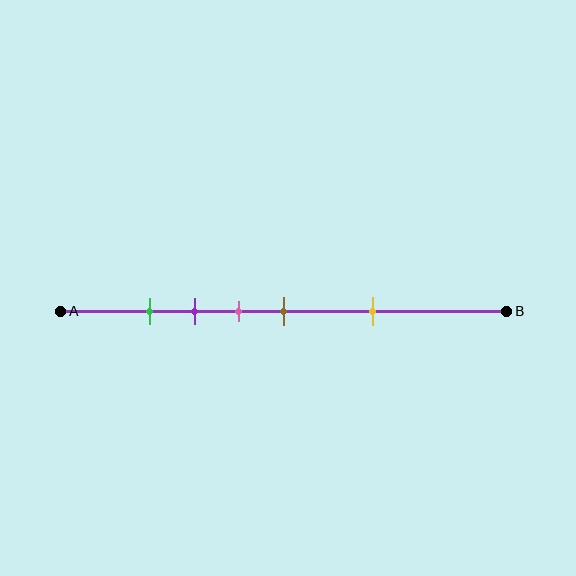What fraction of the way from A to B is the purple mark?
The purple mark is approximately 30% (0.3) of the way from A to B.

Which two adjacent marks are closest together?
The green and purple marks are the closest adjacent pair.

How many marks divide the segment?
There are 5 marks dividing the segment.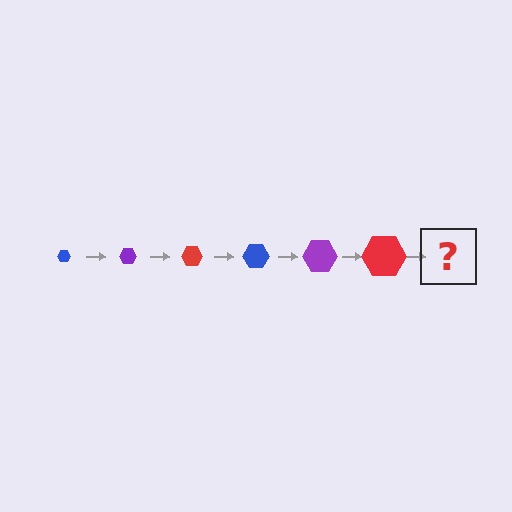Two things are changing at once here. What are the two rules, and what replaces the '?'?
The two rules are that the hexagon grows larger each step and the color cycles through blue, purple, and red. The '?' should be a blue hexagon, larger than the previous one.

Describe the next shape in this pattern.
It should be a blue hexagon, larger than the previous one.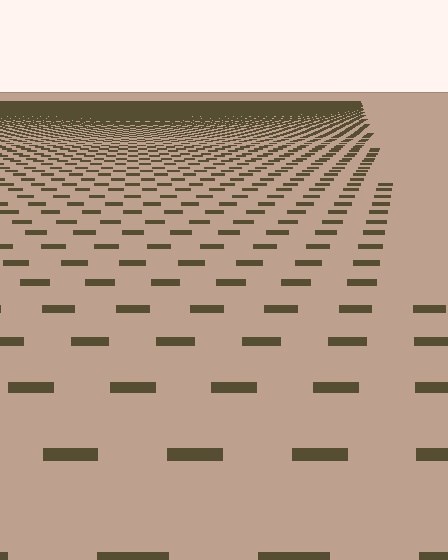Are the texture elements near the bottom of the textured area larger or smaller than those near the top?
Larger. Near the bottom, elements are closer to the viewer and appear at a bigger on-screen size.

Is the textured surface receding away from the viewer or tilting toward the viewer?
The surface is receding away from the viewer. Texture elements get smaller and denser toward the top.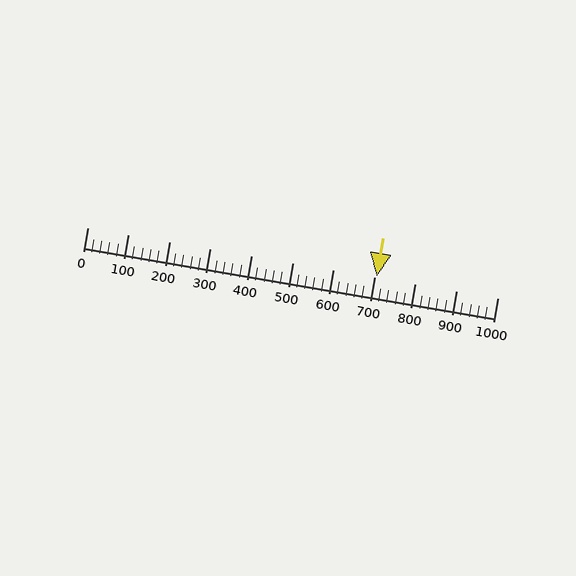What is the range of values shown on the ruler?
The ruler shows values from 0 to 1000.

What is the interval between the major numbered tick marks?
The major tick marks are spaced 100 units apart.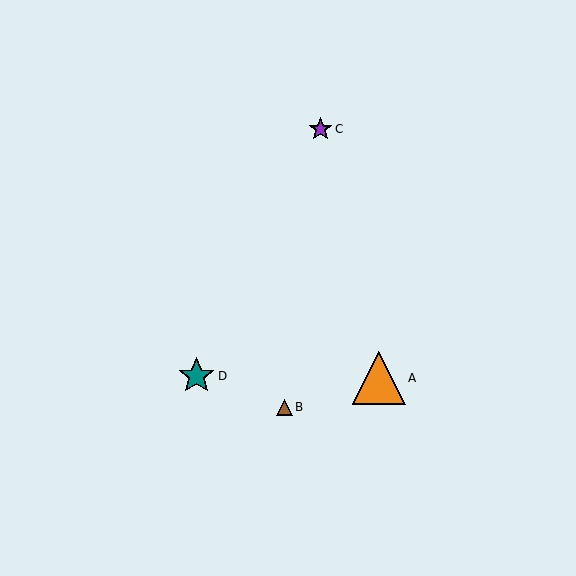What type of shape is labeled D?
Shape D is a teal star.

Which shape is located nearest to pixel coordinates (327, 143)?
The purple star (labeled C) at (320, 129) is nearest to that location.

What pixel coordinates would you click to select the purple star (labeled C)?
Click at (320, 129) to select the purple star C.